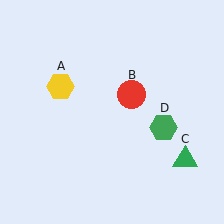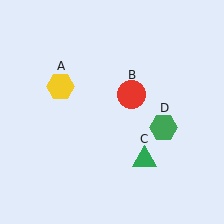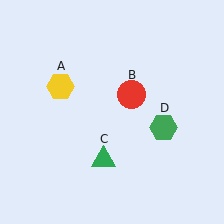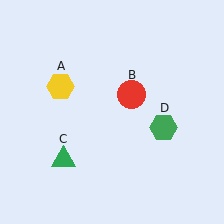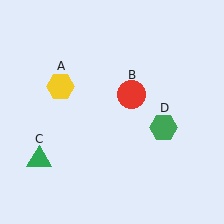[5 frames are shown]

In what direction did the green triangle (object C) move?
The green triangle (object C) moved left.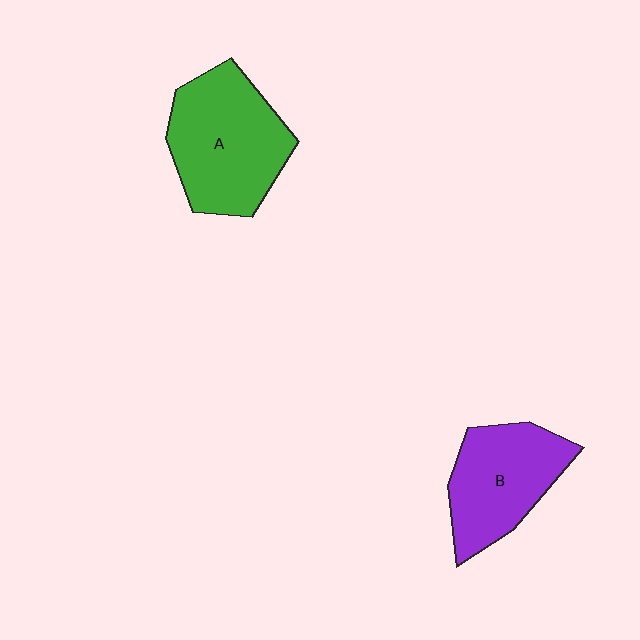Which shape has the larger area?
Shape A (green).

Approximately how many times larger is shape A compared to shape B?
Approximately 1.2 times.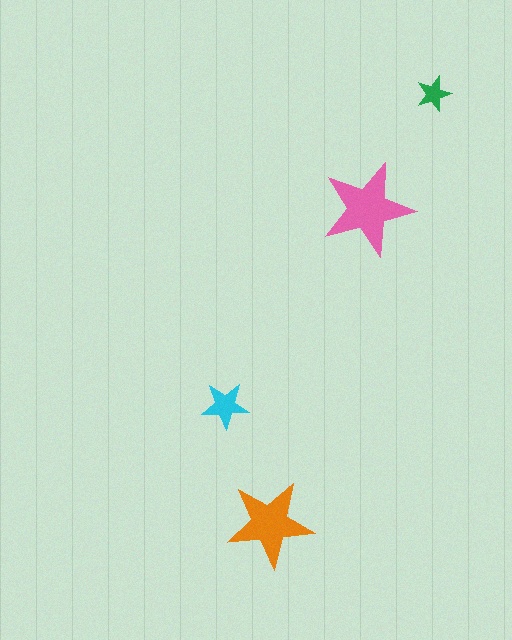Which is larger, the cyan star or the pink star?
The pink one.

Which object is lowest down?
The orange star is bottommost.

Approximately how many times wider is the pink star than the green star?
About 2.5 times wider.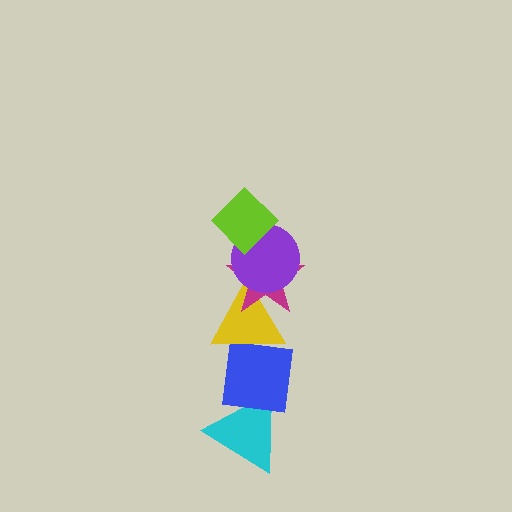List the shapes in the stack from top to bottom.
From top to bottom: the lime diamond, the purple circle, the magenta star, the yellow triangle, the blue square, the cyan triangle.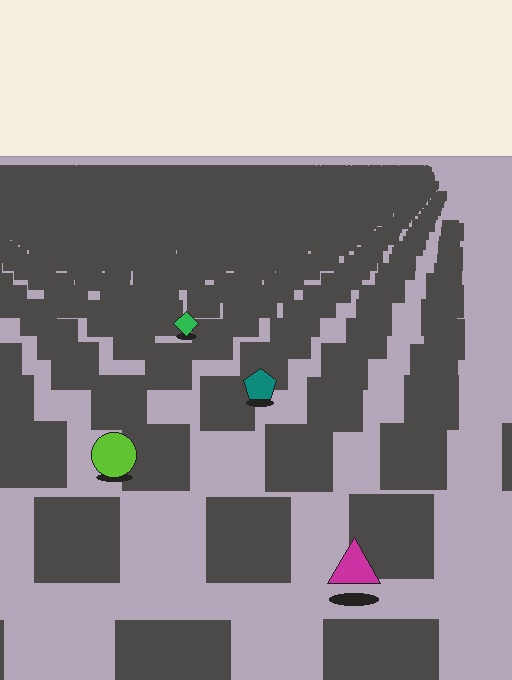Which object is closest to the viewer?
The magenta triangle is closest. The texture marks near it are larger and more spread out.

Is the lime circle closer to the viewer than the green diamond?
Yes. The lime circle is closer — you can tell from the texture gradient: the ground texture is coarser near it.